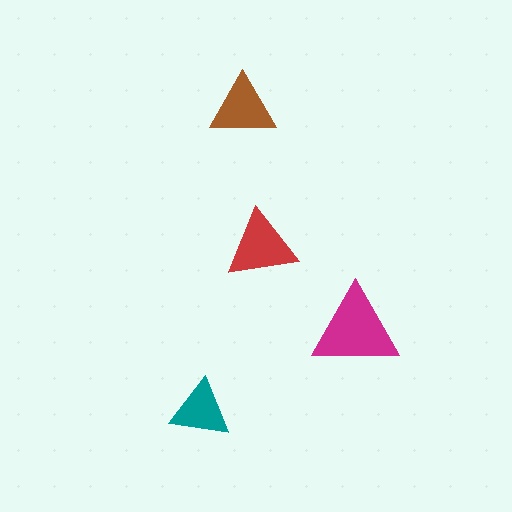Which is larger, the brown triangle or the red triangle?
The red one.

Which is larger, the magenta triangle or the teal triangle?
The magenta one.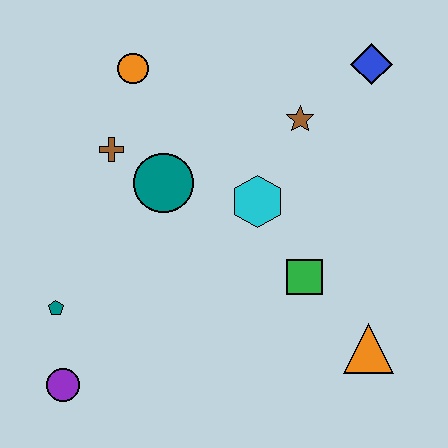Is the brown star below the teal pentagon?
No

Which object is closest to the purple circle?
The teal pentagon is closest to the purple circle.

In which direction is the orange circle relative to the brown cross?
The orange circle is above the brown cross.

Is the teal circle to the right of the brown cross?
Yes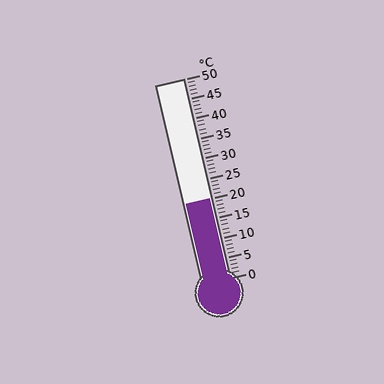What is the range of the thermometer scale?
The thermometer scale ranges from 0°C to 50°C.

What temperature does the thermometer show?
The thermometer shows approximately 20°C.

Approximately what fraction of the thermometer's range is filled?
The thermometer is filled to approximately 40% of its range.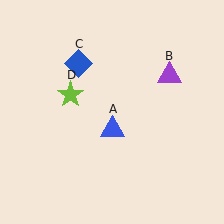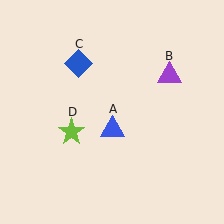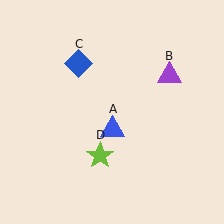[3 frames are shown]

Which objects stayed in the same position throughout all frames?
Blue triangle (object A) and purple triangle (object B) and blue diamond (object C) remained stationary.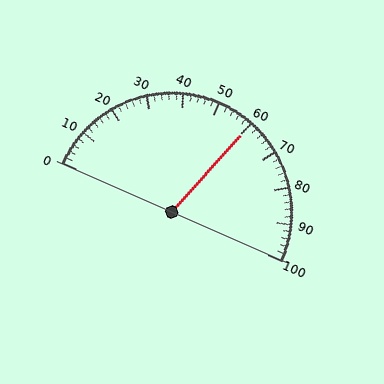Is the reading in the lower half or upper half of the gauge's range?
The reading is in the upper half of the range (0 to 100).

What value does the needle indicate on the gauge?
The needle indicates approximately 60.